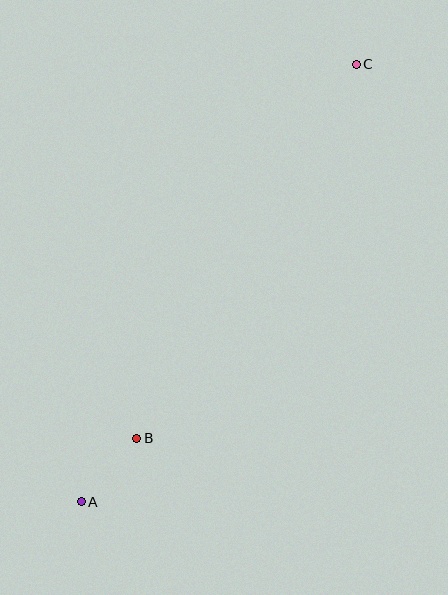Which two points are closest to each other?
Points A and B are closest to each other.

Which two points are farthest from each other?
Points A and C are farthest from each other.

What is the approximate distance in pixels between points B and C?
The distance between B and C is approximately 433 pixels.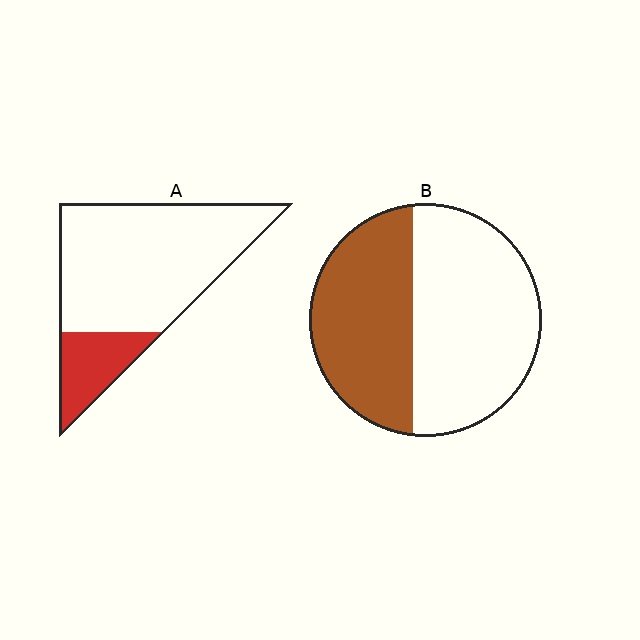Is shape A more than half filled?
No.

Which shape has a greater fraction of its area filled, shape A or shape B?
Shape B.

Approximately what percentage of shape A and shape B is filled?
A is approximately 20% and B is approximately 45%.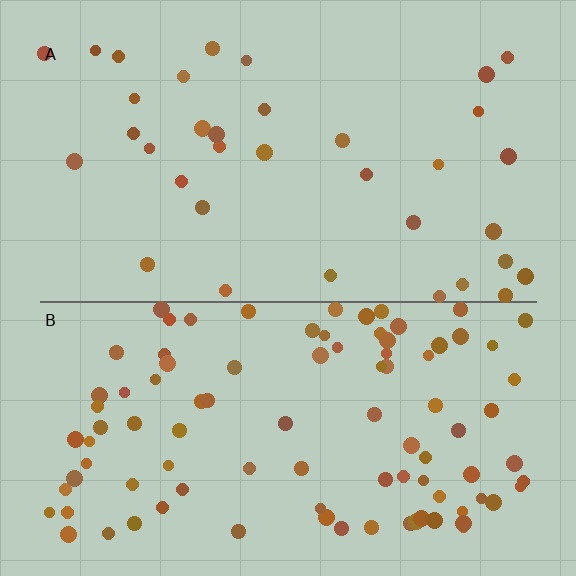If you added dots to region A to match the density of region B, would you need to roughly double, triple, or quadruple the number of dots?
Approximately triple.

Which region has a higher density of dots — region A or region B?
B (the bottom).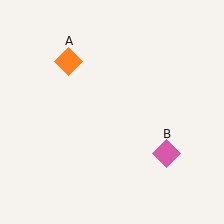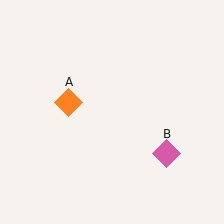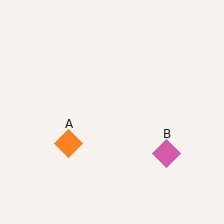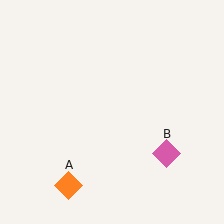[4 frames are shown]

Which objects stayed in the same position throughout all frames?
Pink diamond (object B) remained stationary.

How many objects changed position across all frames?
1 object changed position: orange diamond (object A).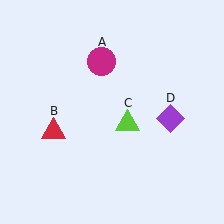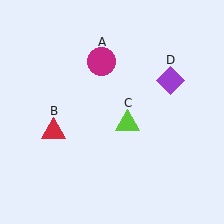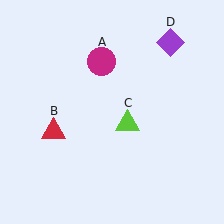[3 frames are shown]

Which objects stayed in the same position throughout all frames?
Magenta circle (object A) and red triangle (object B) and lime triangle (object C) remained stationary.